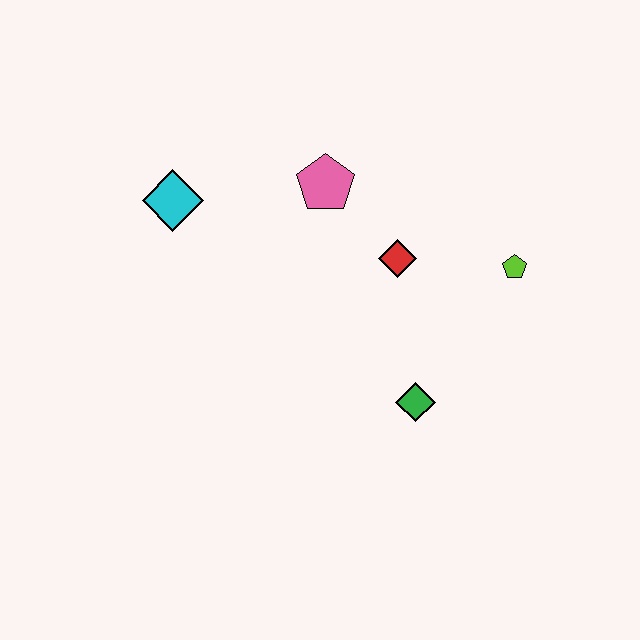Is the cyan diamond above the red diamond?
Yes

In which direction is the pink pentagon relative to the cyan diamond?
The pink pentagon is to the right of the cyan diamond.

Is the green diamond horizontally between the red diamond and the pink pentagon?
No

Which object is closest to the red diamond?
The pink pentagon is closest to the red diamond.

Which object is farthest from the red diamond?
The cyan diamond is farthest from the red diamond.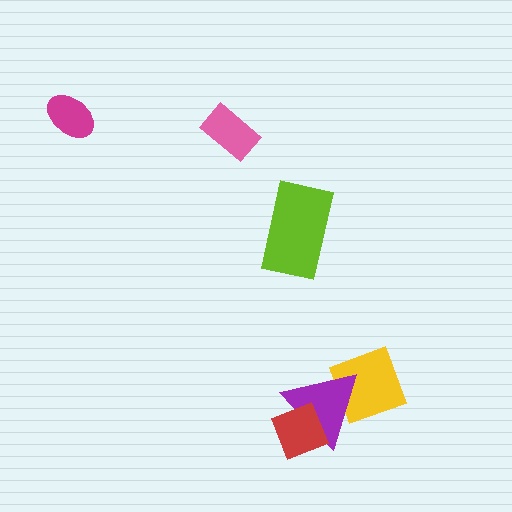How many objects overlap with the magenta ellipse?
0 objects overlap with the magenta ellipse.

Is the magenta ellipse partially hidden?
No, no other shape covers it.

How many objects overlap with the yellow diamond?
1 object overlaps with the yellow diamond.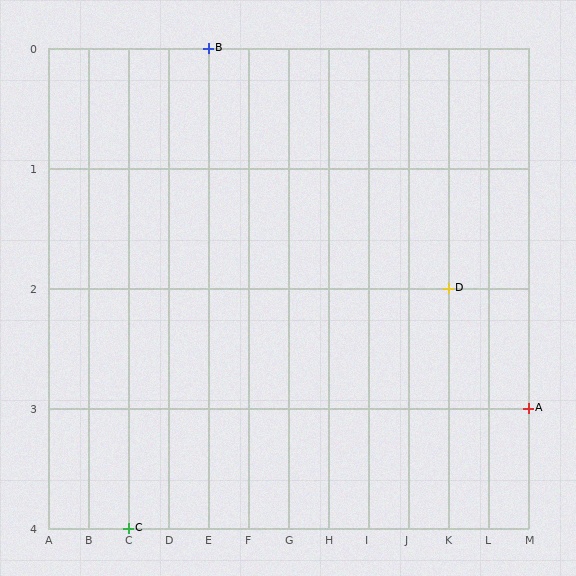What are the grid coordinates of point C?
Point C is at grid coordinates (C, 4).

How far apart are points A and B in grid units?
Points A and B are 8 columns and 3 rows apart (about 8.5 grid units diagonally).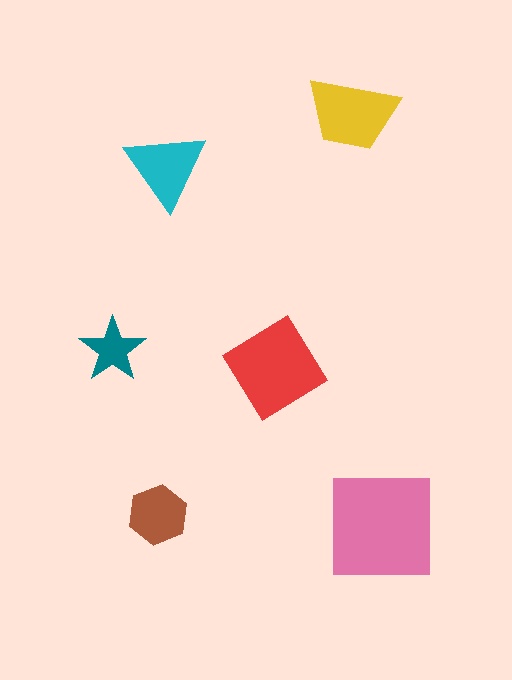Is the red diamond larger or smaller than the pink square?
Smaller.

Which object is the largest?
The pink square.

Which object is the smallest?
The teal star.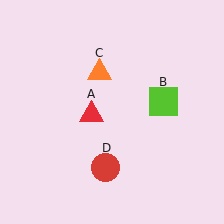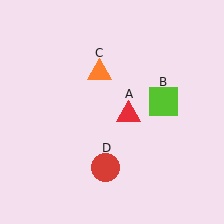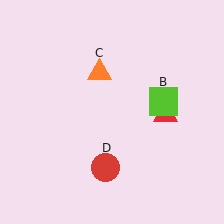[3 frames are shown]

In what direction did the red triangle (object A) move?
The red triangle (object A) moved right.